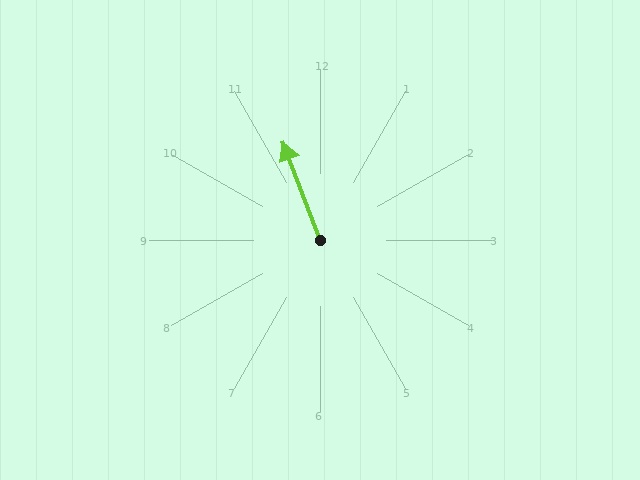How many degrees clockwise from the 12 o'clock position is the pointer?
Approximately 339 degrees.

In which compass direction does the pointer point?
North.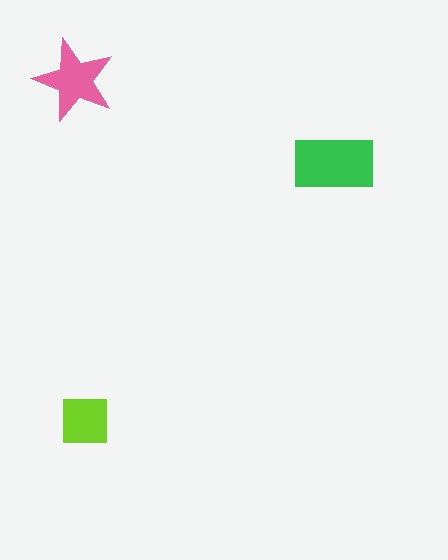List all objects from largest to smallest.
The green rectangle, the pink star, the lime square.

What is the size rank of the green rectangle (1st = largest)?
1st.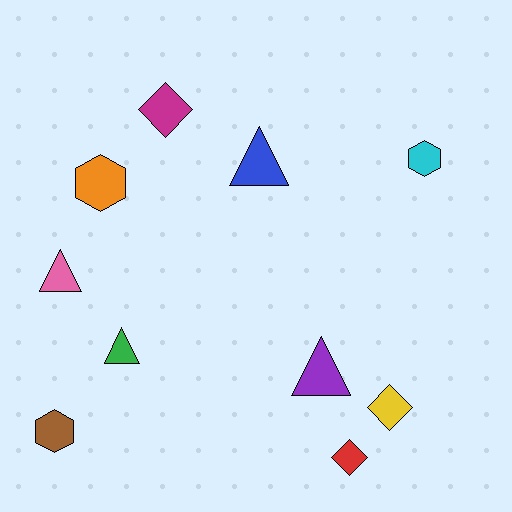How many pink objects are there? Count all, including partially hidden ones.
There is 1 pink object.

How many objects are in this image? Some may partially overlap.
There are 10 objects.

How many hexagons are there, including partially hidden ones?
There are 3 hexagons.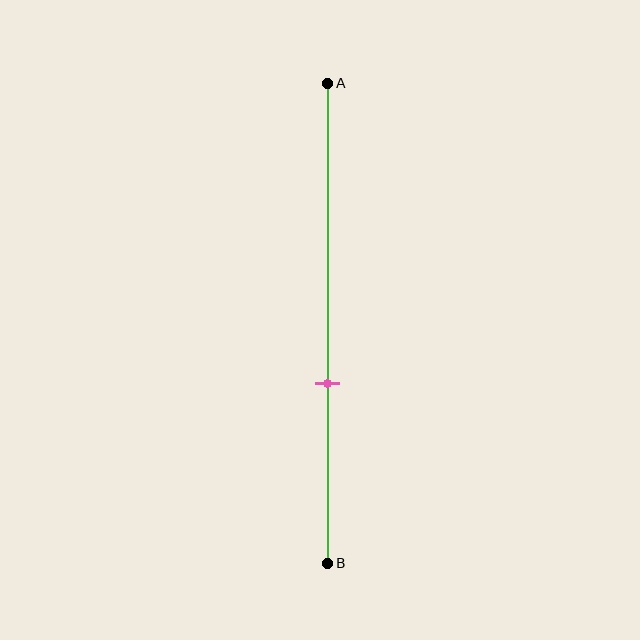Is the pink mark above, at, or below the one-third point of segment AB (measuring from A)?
The pink mark is below the one-third point of segment AB.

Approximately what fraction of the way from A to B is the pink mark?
The pink mark is approximately 60% of the way from A to B.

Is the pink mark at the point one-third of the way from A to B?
No, the mark is at about 60% from A, not at the 33% one-third point.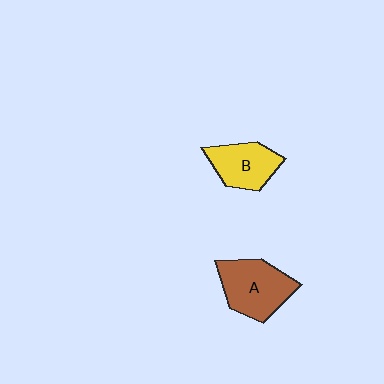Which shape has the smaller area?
Shape B (yellow).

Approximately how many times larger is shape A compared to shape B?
Approximately 1.3 times.